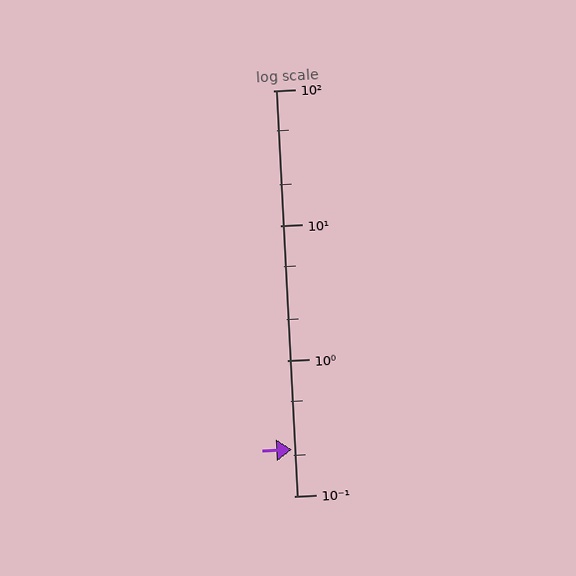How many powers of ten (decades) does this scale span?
The scale spans 3 decades, from 0.1 to 100.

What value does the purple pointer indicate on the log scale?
The pointer indicates approximately 0.22.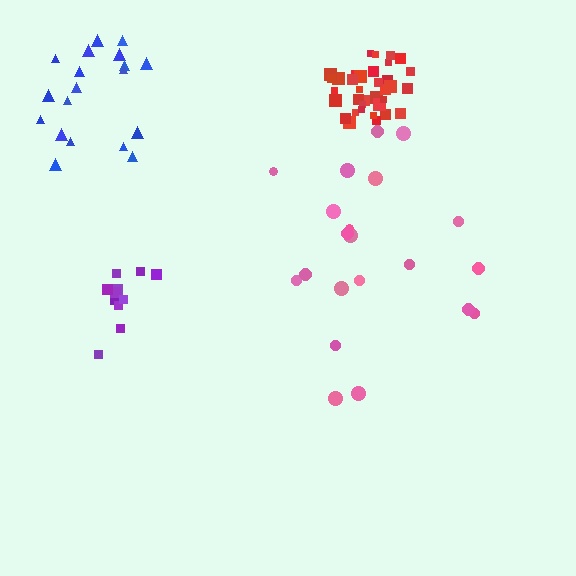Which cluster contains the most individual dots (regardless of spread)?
Red (35).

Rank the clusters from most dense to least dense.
red, purple, blue, pink.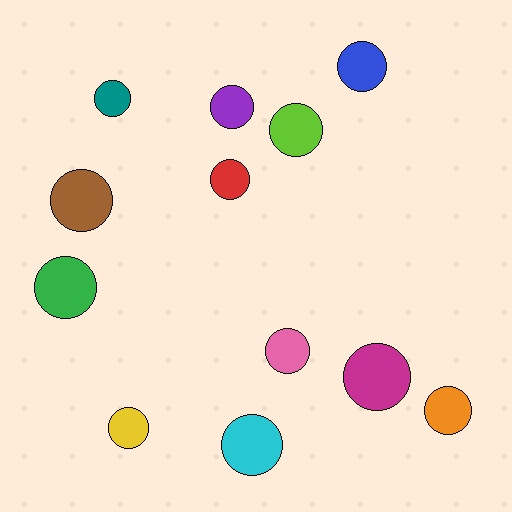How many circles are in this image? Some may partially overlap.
There are 12 circles.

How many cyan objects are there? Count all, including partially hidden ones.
There is 1 cyan object.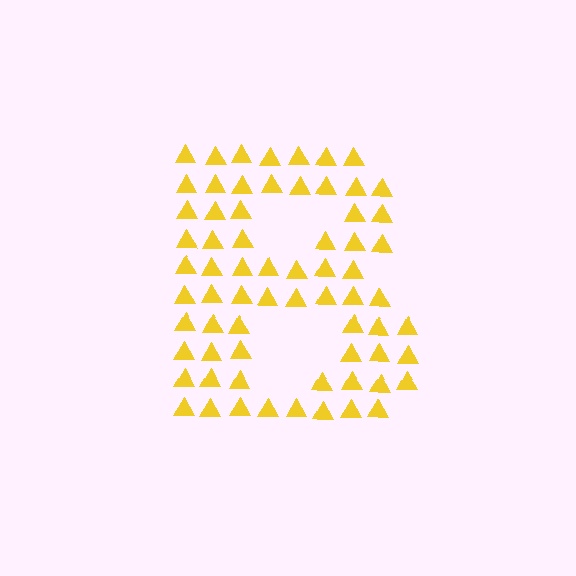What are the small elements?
The small elements are triangles.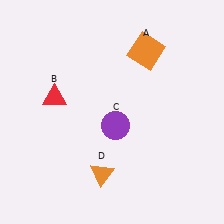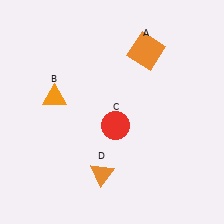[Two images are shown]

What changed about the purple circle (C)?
In Image 1, C is purple. In Image 2, it changed to red.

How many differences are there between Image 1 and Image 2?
There are 2 differences between the two images.